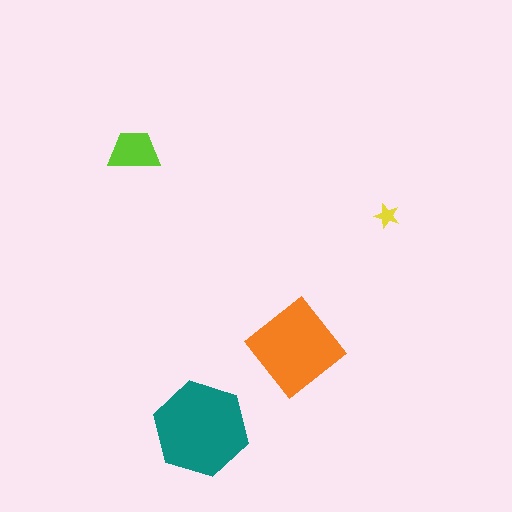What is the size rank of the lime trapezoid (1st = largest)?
3rd.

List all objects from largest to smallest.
The teal hexagon, the orange diamond, the lime trapezoid, the yellow star.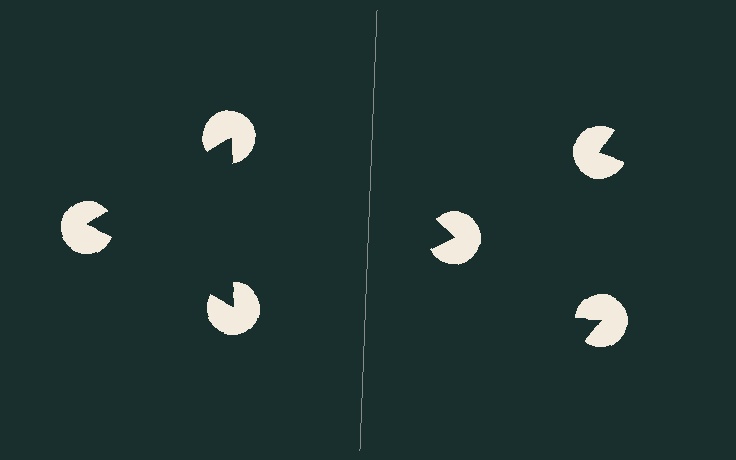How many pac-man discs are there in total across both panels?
6 — 3 on each side.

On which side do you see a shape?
An illusory triangle appears on the left side. On the right side the wedge cuts are rotated, so no coherent shape forms.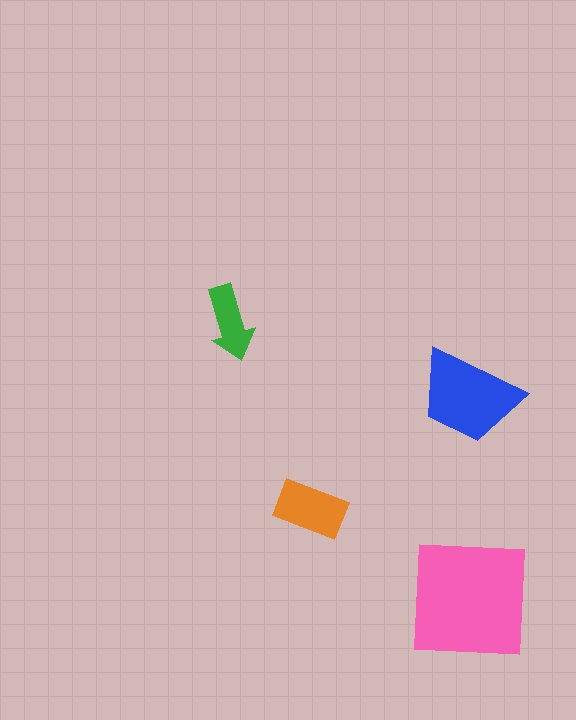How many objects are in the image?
There are 4 objects in the image.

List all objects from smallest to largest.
The green arrow, the orange rectangle, the blue trapezoid, the pink square.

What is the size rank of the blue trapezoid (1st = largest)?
2nd.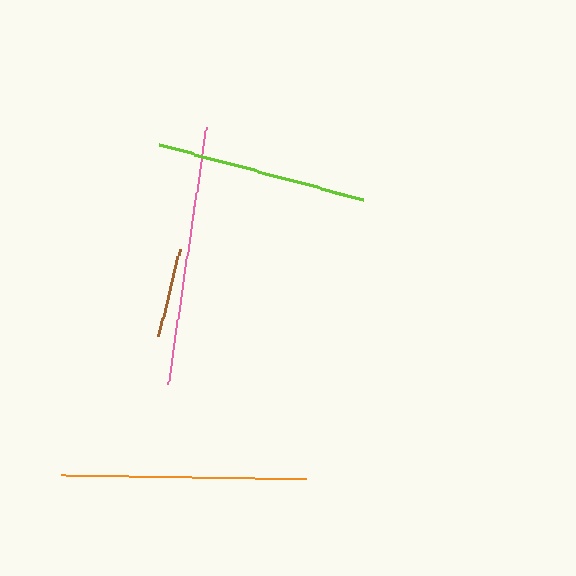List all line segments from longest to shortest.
From longest to shortest: pink, orange, lime, brown.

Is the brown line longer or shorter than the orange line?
The orange line is longer than the brown line.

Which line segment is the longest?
The pink line is the longest at approximately 260 pixels.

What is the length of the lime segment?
The lime segment is approximately 211 pixels long.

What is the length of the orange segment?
The orange segment is approximately 245 pixels long.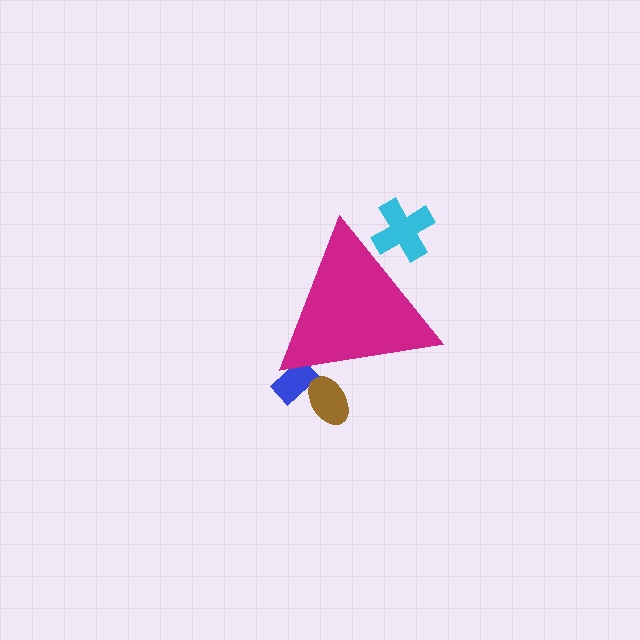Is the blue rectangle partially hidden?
Yes, the blue rectangle is partially hidden behind the magenta triangle.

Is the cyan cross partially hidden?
Yes, the cyan cross is partially hidden behind the magenta triangle.